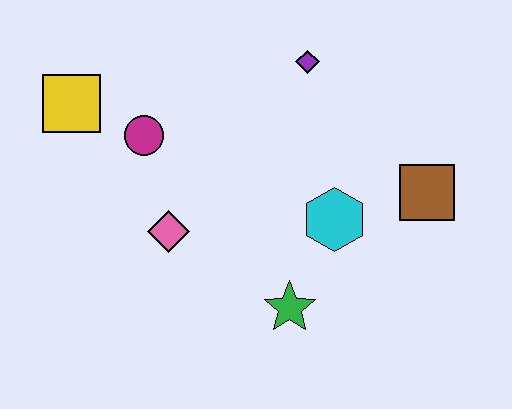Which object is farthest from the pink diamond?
The brown square is farthest from the pink diamond.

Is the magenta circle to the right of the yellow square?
Yes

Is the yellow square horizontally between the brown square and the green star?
No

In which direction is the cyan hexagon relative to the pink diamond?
The cyan hexagon is to the right of the pink diamond.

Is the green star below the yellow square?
Yes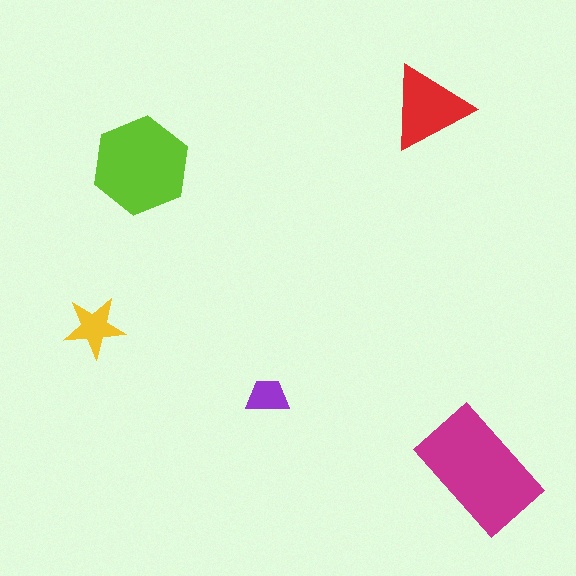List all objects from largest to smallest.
The magenta rectangle, the lime hexagon, the red triangle, the yellow star, the purple trapezoid.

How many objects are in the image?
There are 5 objects in the image.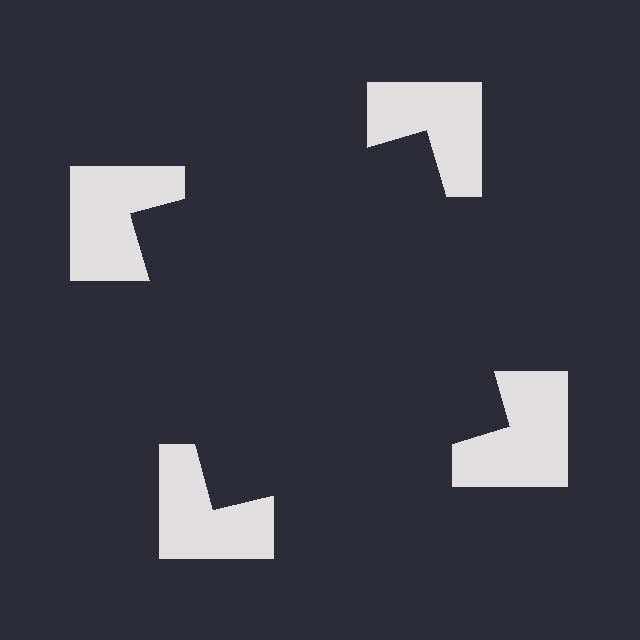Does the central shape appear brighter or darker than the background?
It typically appears slightly darker than the background, even though no actual brightness change is drawn.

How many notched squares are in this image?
There are 4 — one at each vertex of the illusory square.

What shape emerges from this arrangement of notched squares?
An illusory square — its edges are inferred from the aligned wedge cuts in the notched squares, not physically drawn.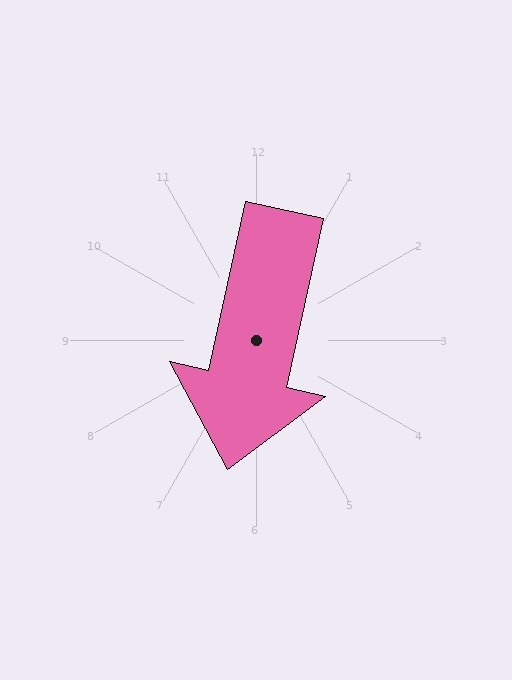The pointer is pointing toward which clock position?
Roughly 6 o'clock.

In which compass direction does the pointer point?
South.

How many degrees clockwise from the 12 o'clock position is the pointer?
Approximately 192 degrees.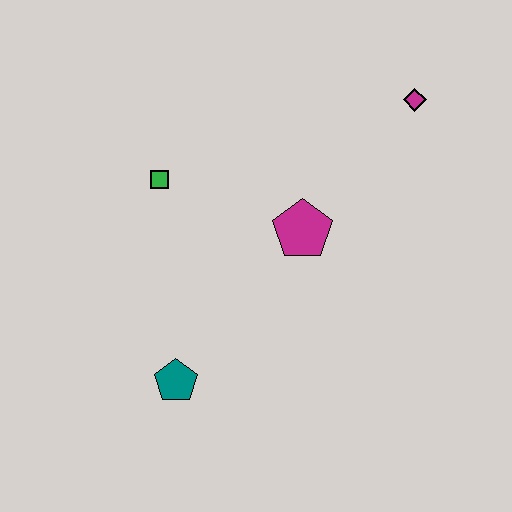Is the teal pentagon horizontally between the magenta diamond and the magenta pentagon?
No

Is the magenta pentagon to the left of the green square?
No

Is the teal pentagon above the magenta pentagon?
No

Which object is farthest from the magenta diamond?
The teal pentagon is farthest from the magenta diamond.